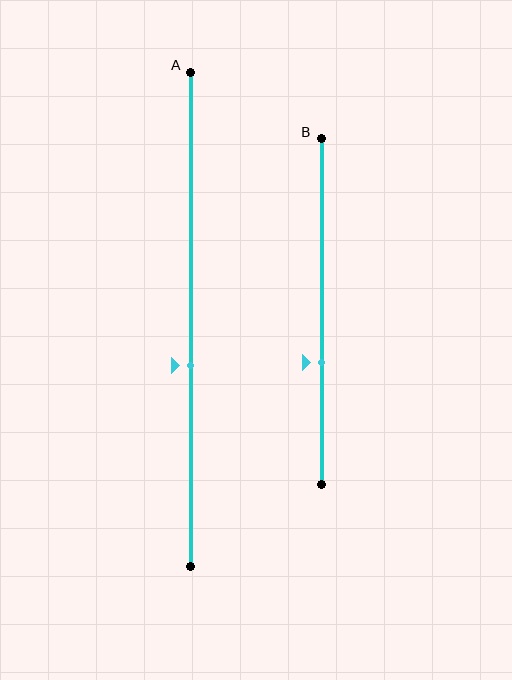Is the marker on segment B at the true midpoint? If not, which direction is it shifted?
No, the marker on segment B is shifted downward by about 15% of the segment length.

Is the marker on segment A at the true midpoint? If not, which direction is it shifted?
No, the marker on segment A is shifted downward by about 9% of the segment length.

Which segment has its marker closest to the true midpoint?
Segment A has its marker closest to the true midpoint.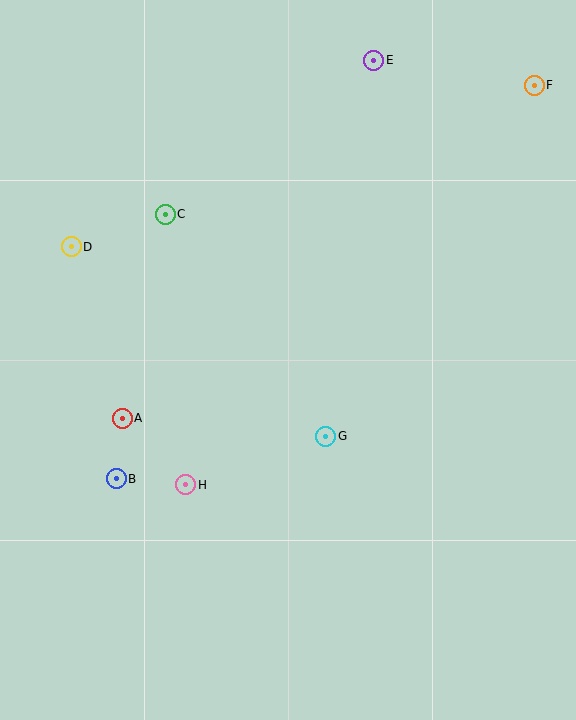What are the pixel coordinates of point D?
Point D is at (71, 247).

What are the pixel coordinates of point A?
Point A is at (122, 418).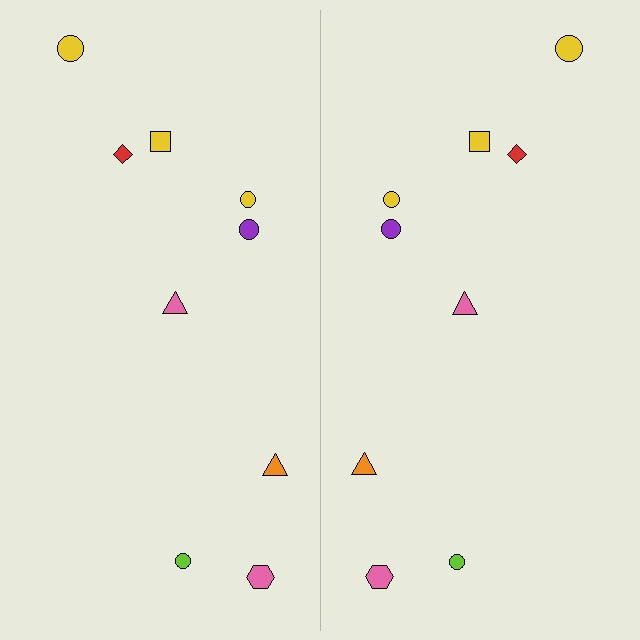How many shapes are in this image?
There are 18 shapes in this image.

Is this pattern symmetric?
Yes, this pattern has bilateral (reflection) symmetry.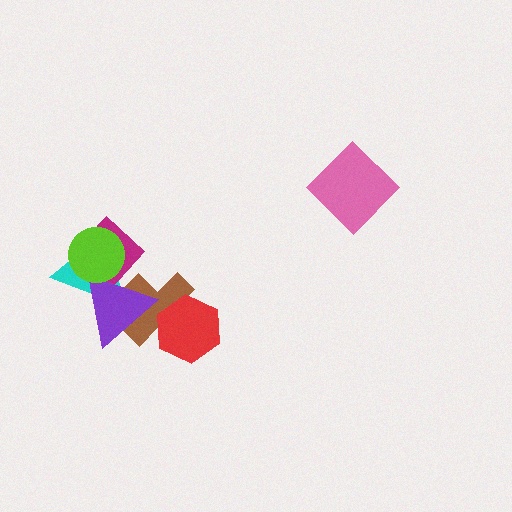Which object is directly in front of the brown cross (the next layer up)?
The cyan triangle is directly in front of the brown cross.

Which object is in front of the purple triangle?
The lime circle is in front of the purple triangle.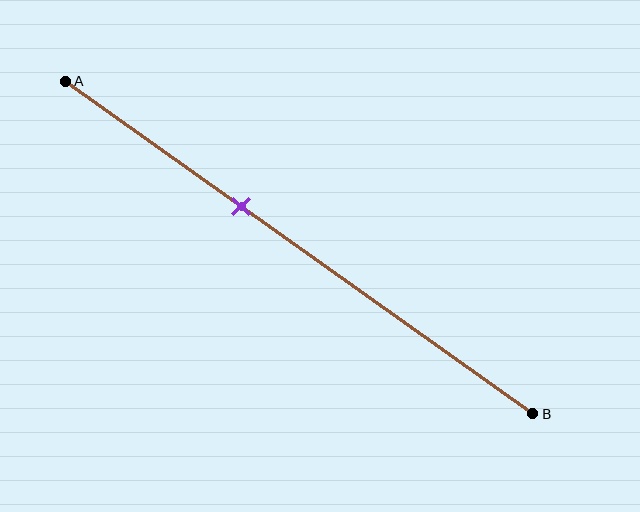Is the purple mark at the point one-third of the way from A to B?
No, the mark is at about 40% from A, not at the 33% one-third point.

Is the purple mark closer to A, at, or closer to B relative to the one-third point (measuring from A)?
The purple mark is closer to point B than the one-third point of segment AB.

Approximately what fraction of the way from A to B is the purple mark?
The purple mark is approximately 40% of the way from A to B.